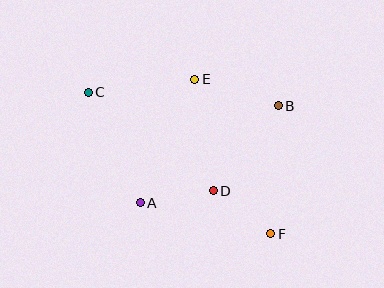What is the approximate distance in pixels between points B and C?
The distance between B and C is approximately 191 pixels.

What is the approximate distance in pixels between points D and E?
The distance between D and E is approximately 113 pixels.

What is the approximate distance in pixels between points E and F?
The distance between E and F is approximately 172 pixels.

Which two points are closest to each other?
Points D and F are closest to each other.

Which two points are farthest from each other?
Points C and F are farthest from each other.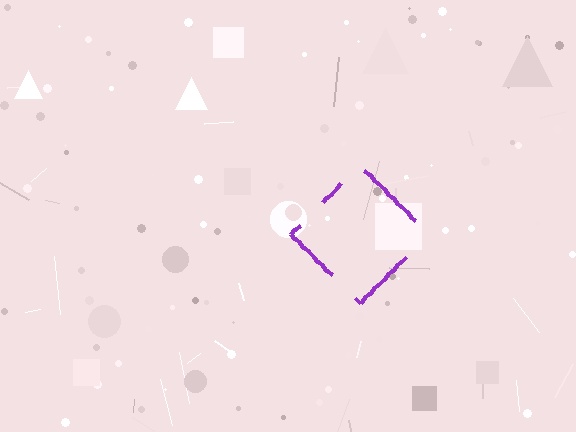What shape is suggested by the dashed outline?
The dashed outline suggests a diamond.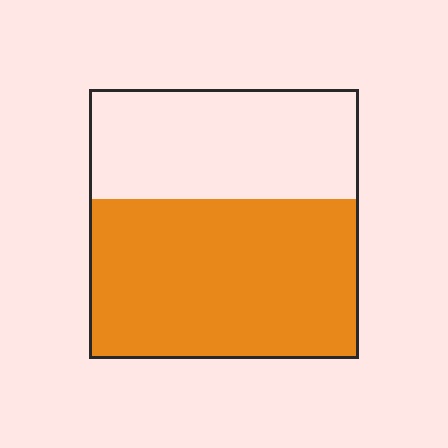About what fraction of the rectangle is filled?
About three fifths (3/5).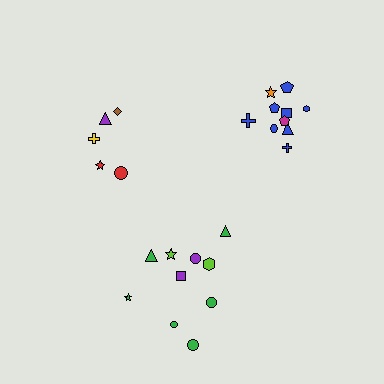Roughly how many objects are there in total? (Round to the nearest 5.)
Roughly 25 objects in total.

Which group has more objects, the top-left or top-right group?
The top-right group.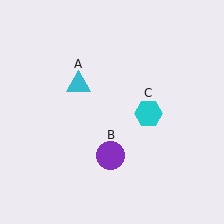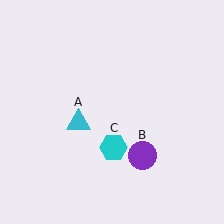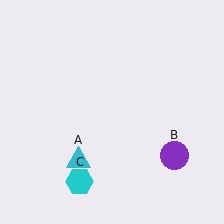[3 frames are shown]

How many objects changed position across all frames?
3 objects changed position: cyan triangle (object A), purple circle (object B), cyan hexagon (object C).